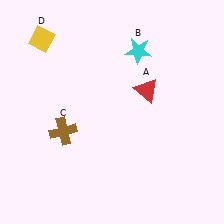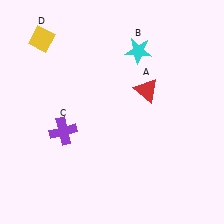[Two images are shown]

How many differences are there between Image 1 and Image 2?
There is 1 difference between the two images.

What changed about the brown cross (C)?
In Image 1, C is brown. In Image 2, it changed to purple.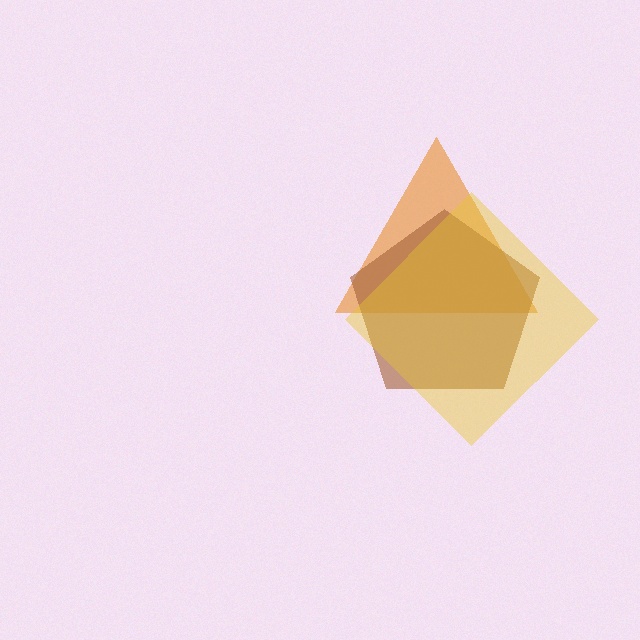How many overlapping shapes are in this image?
There are 3 overlapping shapes in the image.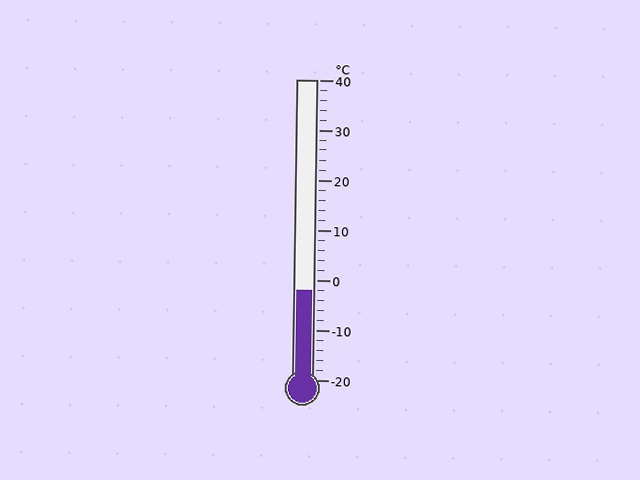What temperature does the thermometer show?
The thermometer shows approximately -2°C.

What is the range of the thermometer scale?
The thermometer scale ranges from -20°C to 40°C.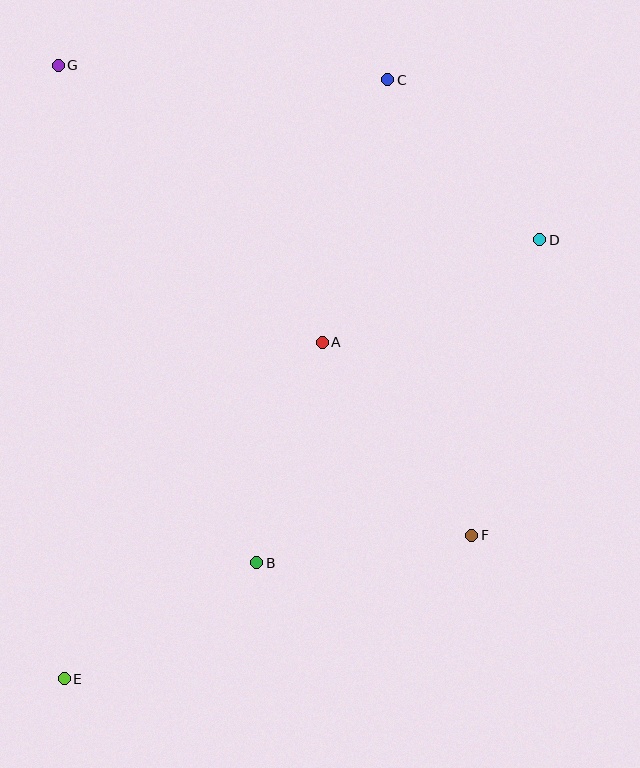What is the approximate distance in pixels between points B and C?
The distance between B and C is approximately 500 pixels.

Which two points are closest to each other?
Points B and F are closest to each other.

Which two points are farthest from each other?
Points C and E are farthest from each other.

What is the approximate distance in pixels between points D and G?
The distance between D and G is approximately 512 pixels.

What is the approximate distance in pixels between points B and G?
The distance between B and G is approximately 536 pixels.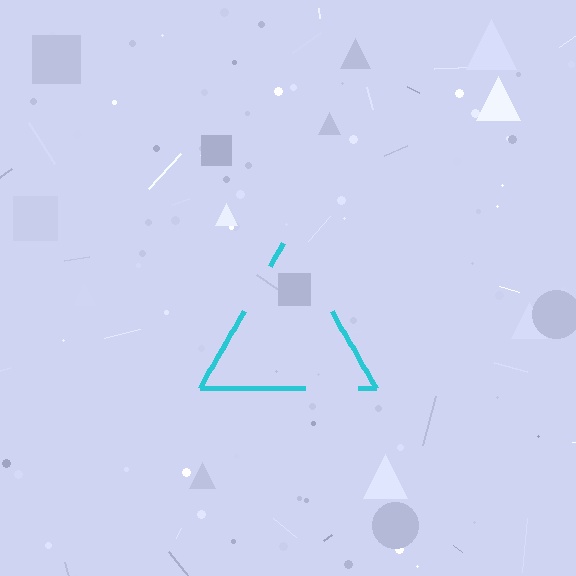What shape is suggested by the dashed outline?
The dashed outline suggests a triangle.